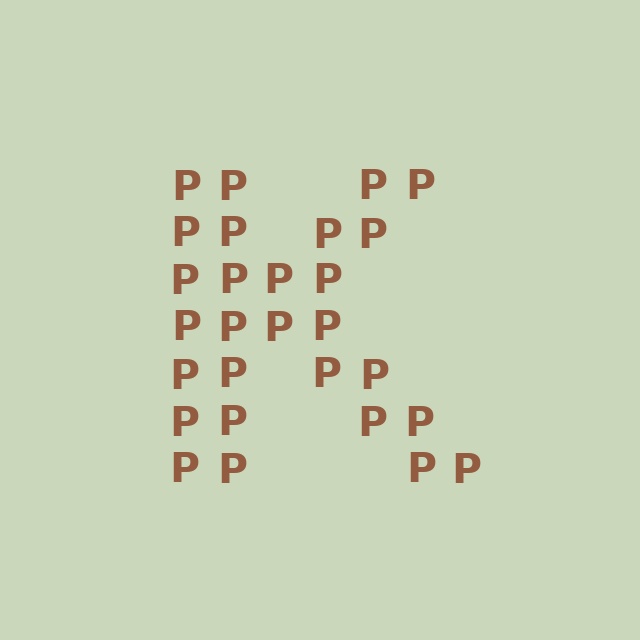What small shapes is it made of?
It is made of small letter P's.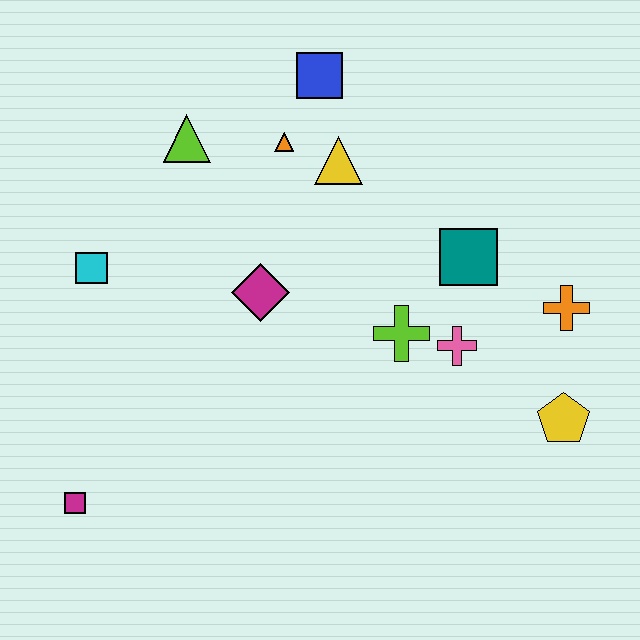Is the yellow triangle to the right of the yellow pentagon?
No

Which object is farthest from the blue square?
The magenta square is farthest from the blue square.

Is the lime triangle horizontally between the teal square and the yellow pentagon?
No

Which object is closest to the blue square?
The orange triangle is closest to the blue square.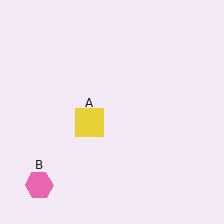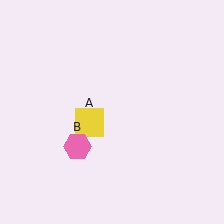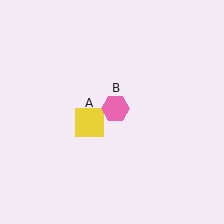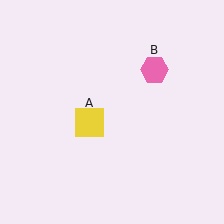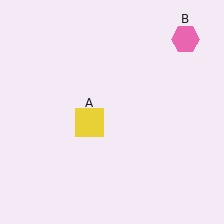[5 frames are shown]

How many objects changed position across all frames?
1 object changed position: pink hexagon (object B).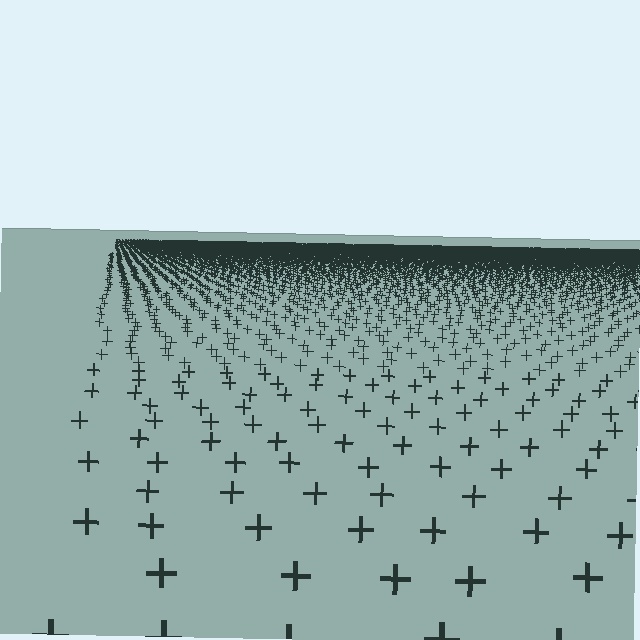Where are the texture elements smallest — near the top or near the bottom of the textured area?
Near the top.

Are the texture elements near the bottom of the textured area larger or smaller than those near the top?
Larger. Near the bottom, elements are closer to the viewer and appear at a bigger on-screen size.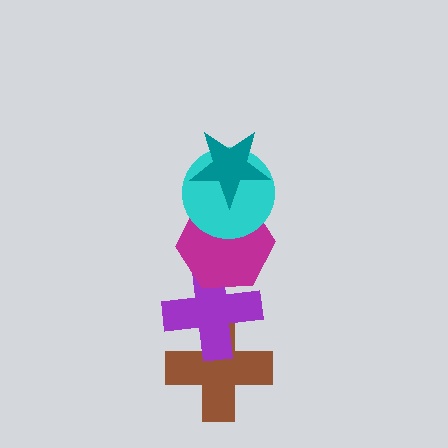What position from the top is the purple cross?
The purple cross is 4th from the top.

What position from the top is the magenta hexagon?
The magenta hexagon is 3rd from the top.